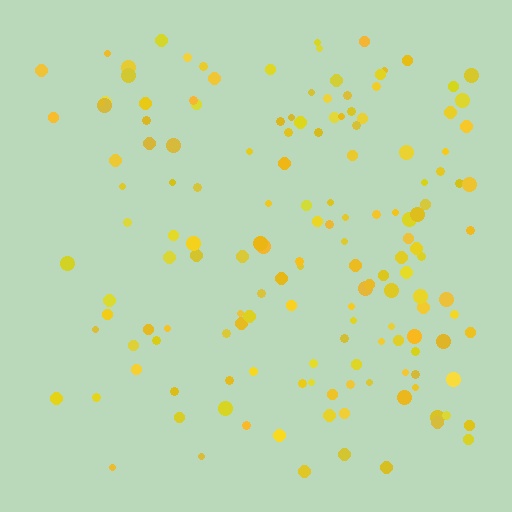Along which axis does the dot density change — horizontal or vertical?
Horizontal.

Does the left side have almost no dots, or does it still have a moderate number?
Still a moderate number, just noticeably fewer than the right.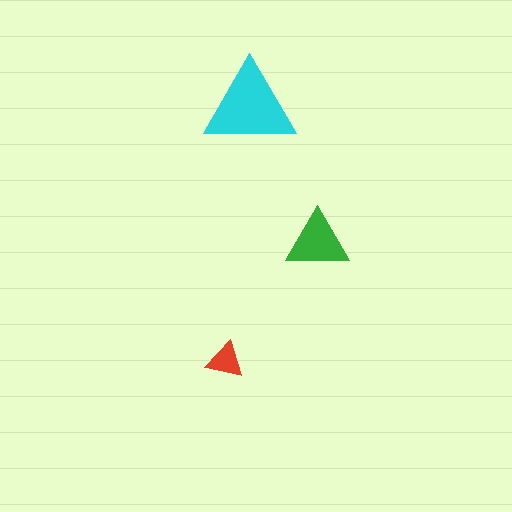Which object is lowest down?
The red triangle is bottommost.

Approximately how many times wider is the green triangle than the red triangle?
About 1.5 times wider.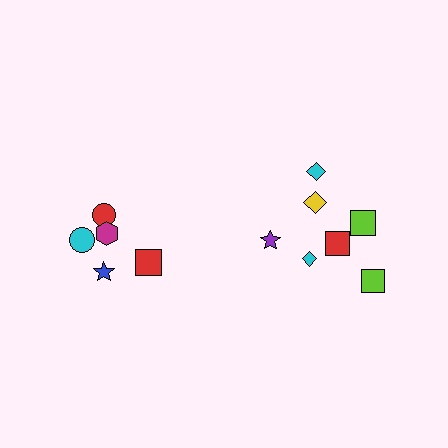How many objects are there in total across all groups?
There are 12 objects.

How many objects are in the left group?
There are 5 objects.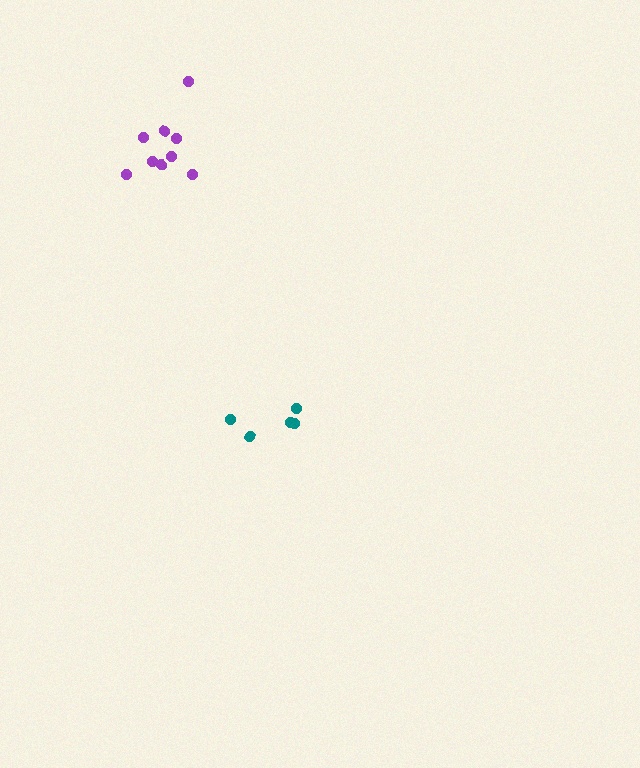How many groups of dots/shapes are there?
There are 2 groups.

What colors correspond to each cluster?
The clusters are colored: teal, purple.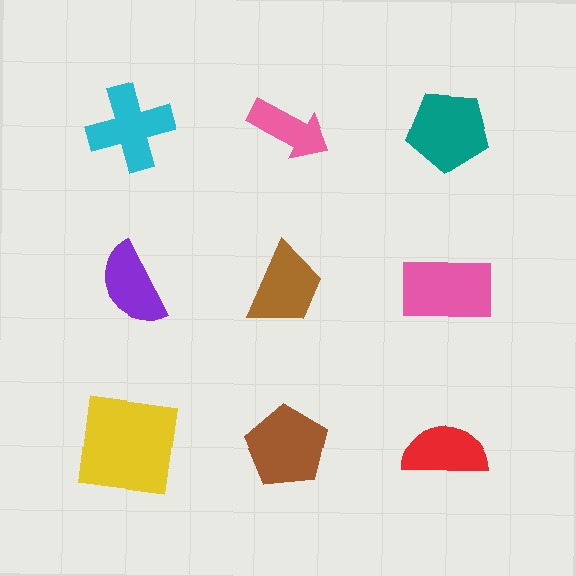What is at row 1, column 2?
A pink arrow.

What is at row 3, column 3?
A red semicircle.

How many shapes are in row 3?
3 shapes.